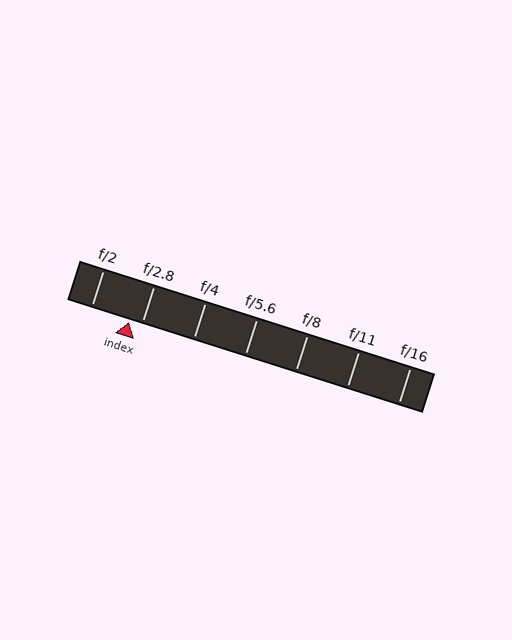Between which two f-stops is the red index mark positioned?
The index mark is between f/2 and f/2.8.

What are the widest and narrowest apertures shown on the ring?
The widest aperture shown is f/2 and the narrowest is f/16.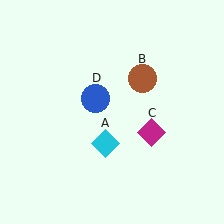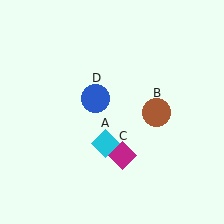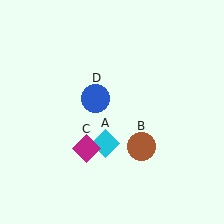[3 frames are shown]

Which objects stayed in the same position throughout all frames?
Cyan diamond (object A) and blue circle (object D) remained stationary.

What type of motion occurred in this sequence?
The brown circle (object B), magenta diamond (object C) rotated clockwise around the center of the scene.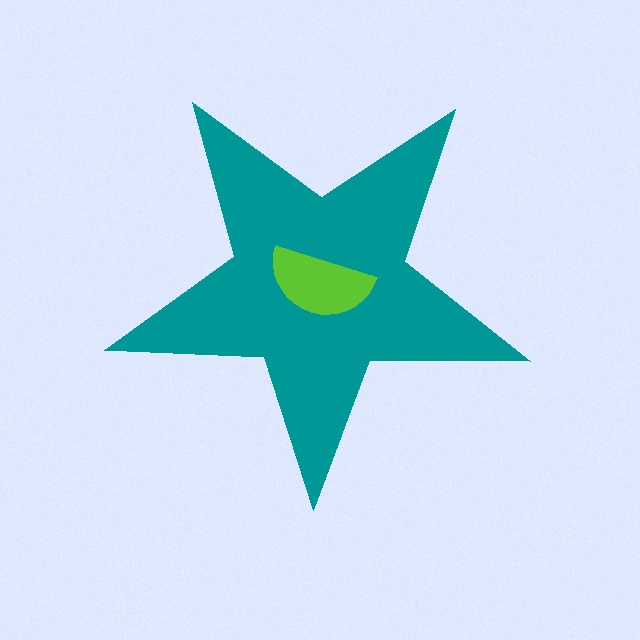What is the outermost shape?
The teal star.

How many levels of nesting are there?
2.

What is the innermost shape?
The lime semicircle.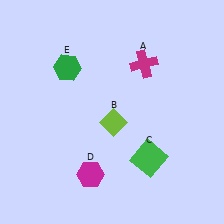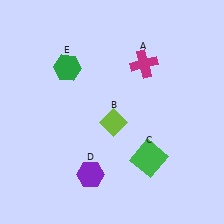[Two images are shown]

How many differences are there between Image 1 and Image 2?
There is 1 difference between the two images.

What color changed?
The hexagon (D) changed from magenta in Image 1 to purple in Image 2.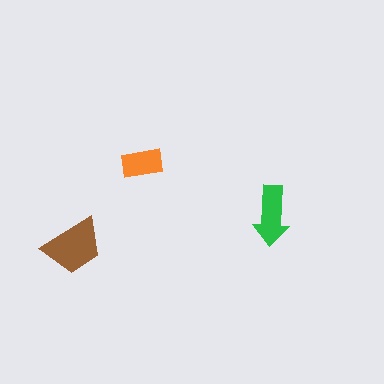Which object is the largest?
The brown trapezoid.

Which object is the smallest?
The orange rectangle.